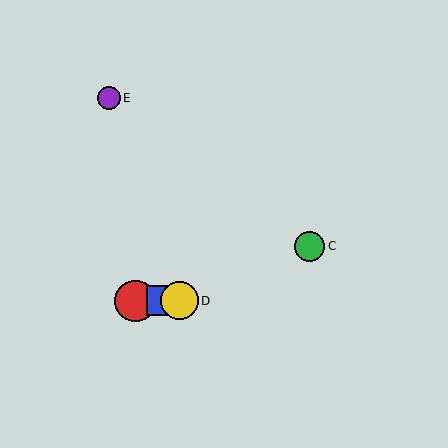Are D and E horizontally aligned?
No, D is at y≈301 and E is at y≈98.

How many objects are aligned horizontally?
3 objects (A, B, D) are aligned horizontally.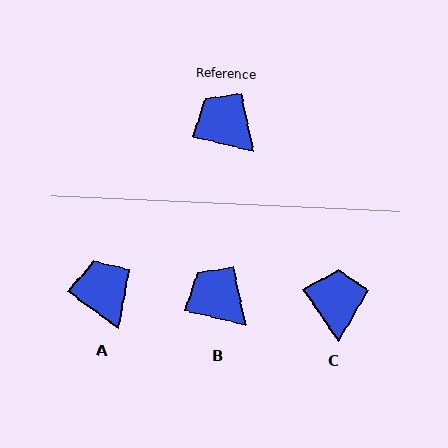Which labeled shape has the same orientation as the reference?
B.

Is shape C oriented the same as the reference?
No, it is off by about 43 degrees.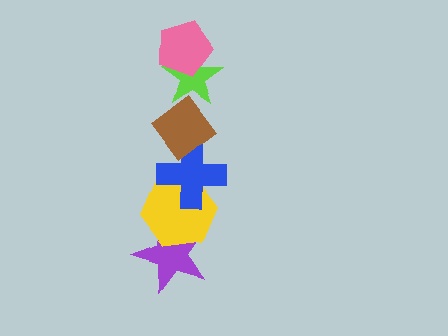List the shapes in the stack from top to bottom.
From top to bottom: the pink pentagon, the lime star, the brown diamond, the blue cross, the yellow hexagon, the purple star.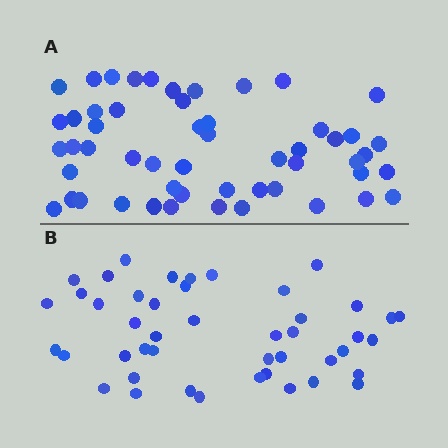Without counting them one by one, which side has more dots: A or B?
Region A (the top region) has more dots.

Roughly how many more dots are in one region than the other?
Region A has roughly 8 or so more dots than region B.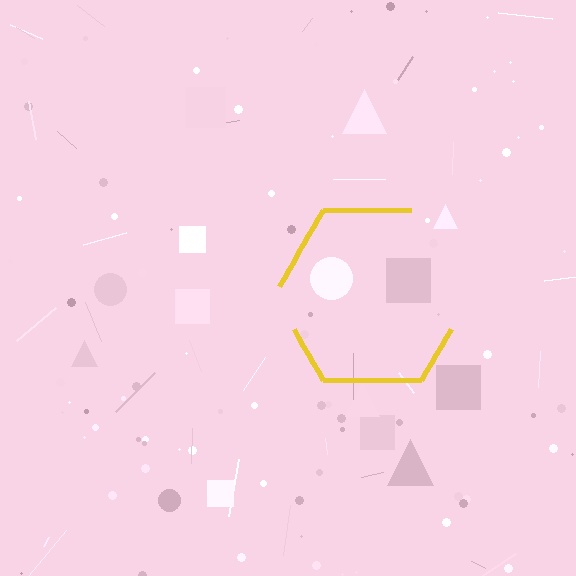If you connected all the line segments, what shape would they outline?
They would outline a hexagon.